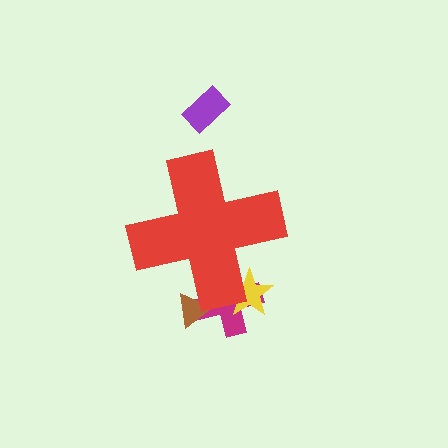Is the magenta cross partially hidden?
Yes, the magenta cross is partially hidden behind the red cross.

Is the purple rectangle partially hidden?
No, the purple rectangle is fully visible.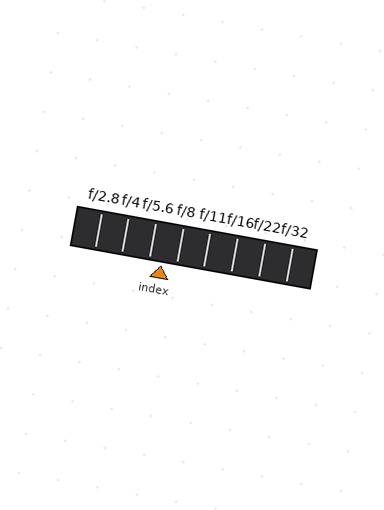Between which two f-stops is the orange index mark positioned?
The index mark is between f/5.6 and f/8.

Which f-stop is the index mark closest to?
The index mark is closest to f/5.6.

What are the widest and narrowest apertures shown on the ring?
The widest aperture shown is f/2.8 and the narrowest is f/32.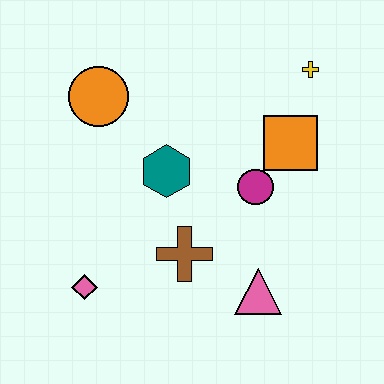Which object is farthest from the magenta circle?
The pink diamond is farthest from the magenta circle.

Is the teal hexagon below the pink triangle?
No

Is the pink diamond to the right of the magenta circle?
No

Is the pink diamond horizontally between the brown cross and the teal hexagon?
No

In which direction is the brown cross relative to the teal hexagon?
The brown cross is below the teal hexagon.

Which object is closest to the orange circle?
The teal hexagon is closest to the orange circle.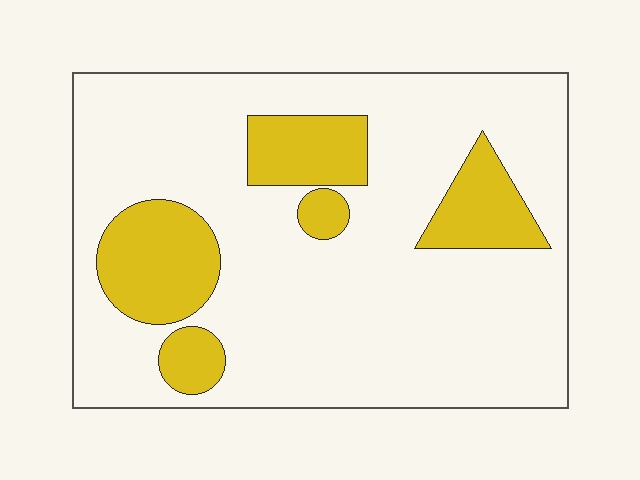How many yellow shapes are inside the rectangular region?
5.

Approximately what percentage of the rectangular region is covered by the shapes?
Approximately 20%.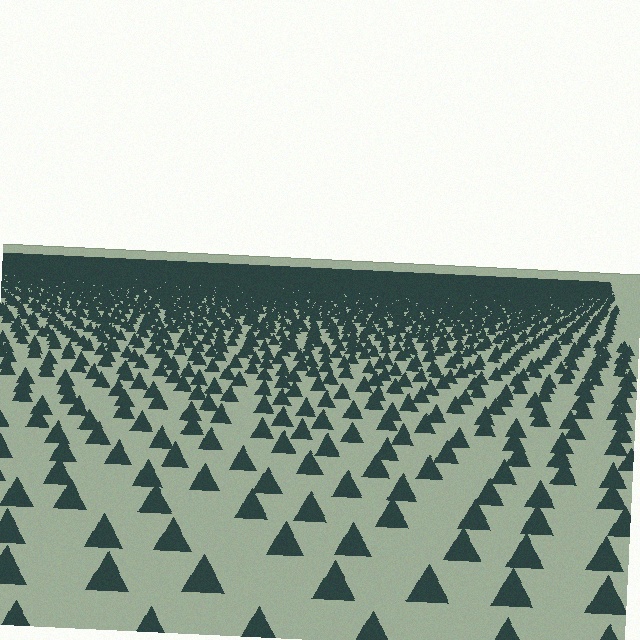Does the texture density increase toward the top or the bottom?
Density increases toward the top.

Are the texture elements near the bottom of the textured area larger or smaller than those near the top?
Larger. Near the bottom, elements are closer to the viewer and appear at a bigger on-screen size.